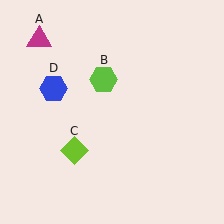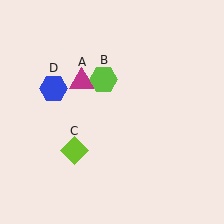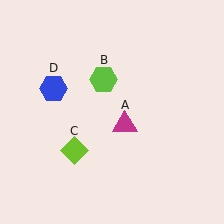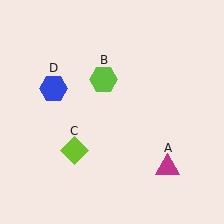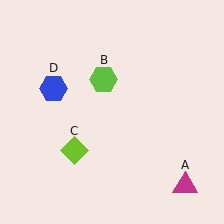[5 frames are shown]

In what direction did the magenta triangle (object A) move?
The magenta triangle (object A) moved down and to the right.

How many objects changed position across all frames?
1 object changed position: magenta triangle (object A).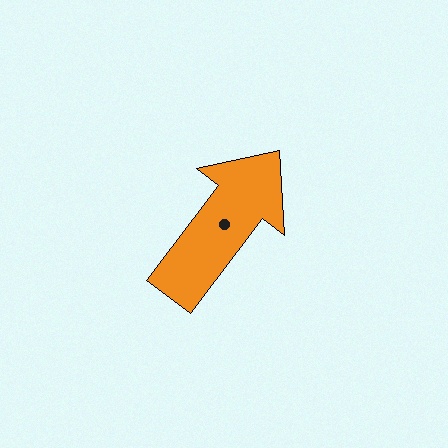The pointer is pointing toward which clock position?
Roughly 1 o'clock.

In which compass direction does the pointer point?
Northeast.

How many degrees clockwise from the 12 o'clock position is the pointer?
Approximately 37 degrees.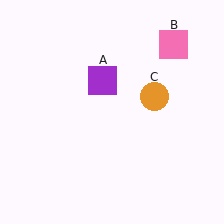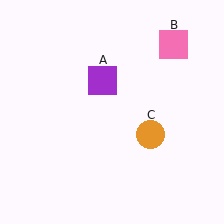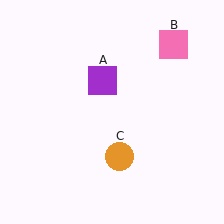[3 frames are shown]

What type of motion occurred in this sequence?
The orange circle (object C) rotated clockwise around the center of the scene.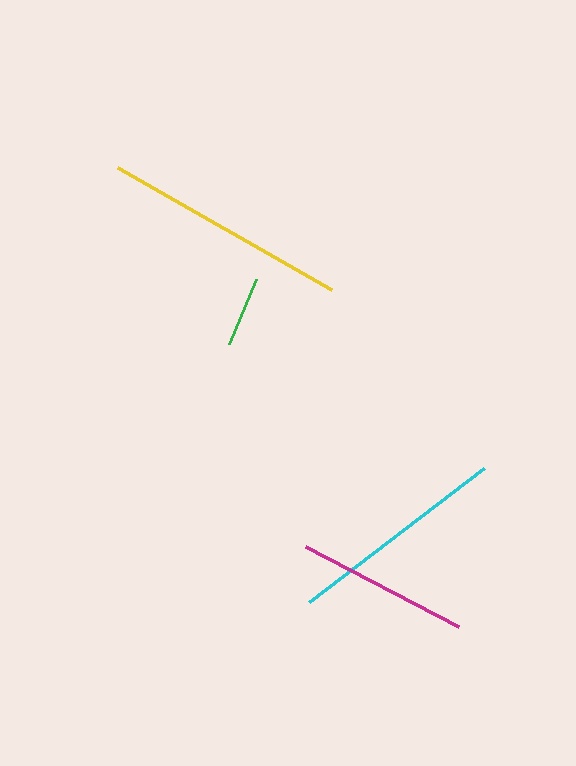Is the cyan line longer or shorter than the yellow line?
The yellow line is longer than the cyan line.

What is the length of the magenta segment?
The magenta segment is approximately 173 pixels long.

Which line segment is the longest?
The yellow line is the longest at approximately 247 pixels.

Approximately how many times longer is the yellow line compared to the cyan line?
The yellow line is approximately 1.1 times the length of the cyan line.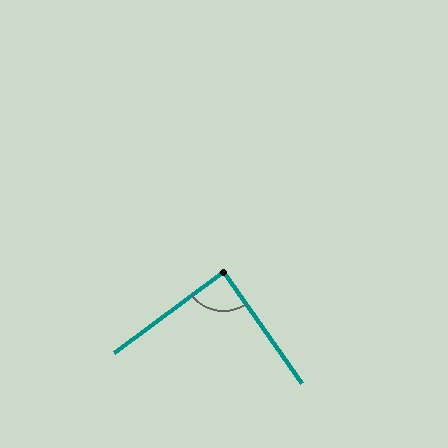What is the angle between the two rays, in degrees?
Approximately 88 degrees.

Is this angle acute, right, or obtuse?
It is approximately a right angle.